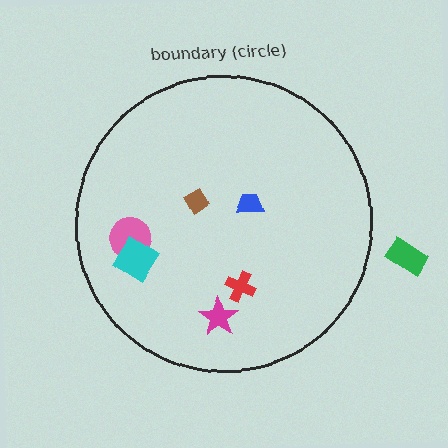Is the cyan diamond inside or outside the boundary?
Inside.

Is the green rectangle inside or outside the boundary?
Outside.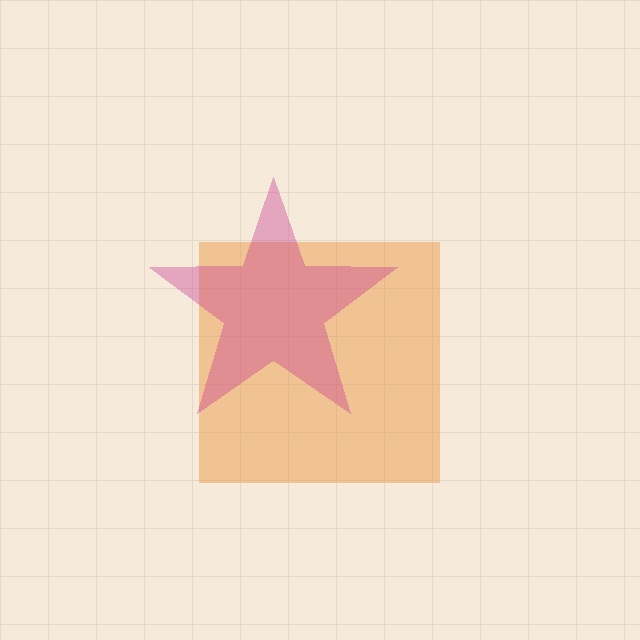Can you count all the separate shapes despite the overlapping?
Yes, there are 2 separate shapes.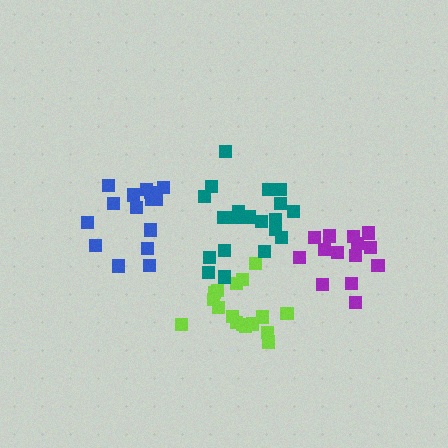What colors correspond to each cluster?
The clusters are colored: blue, purple, lime, teal.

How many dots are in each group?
Group 1: 15 dots, Group 2: 14 dots, Group 3: 18 dots, Group 4: 20 dots (67 total).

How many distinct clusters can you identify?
There are 4 distinct clusters.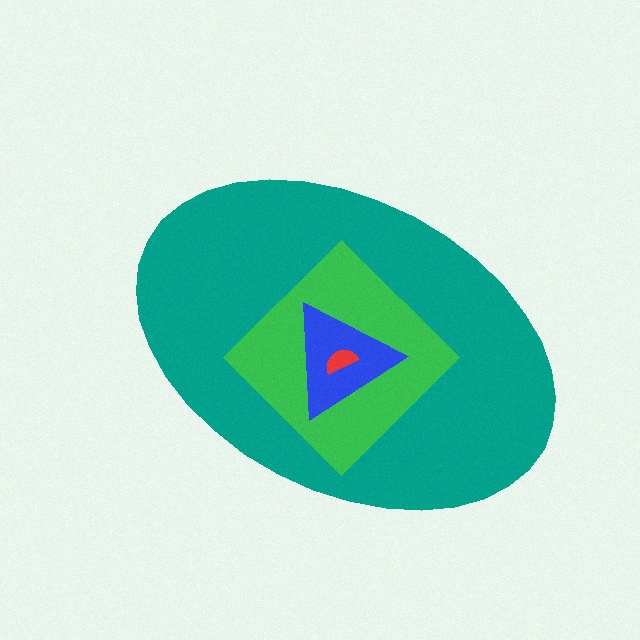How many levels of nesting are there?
4.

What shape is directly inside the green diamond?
The blue triangle.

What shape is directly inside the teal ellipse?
The green diamond.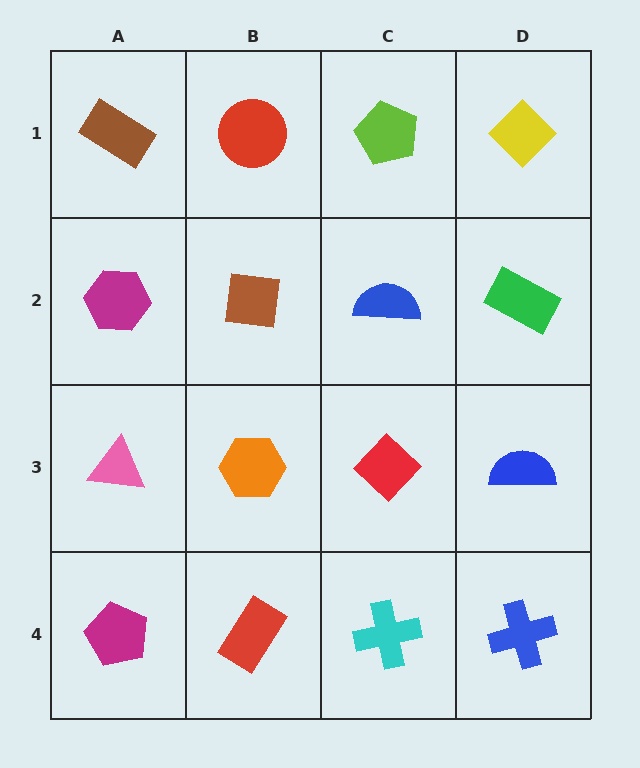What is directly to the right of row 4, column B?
A cyan cross.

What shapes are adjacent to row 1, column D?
A green rectangle (row 2, column D), a lime pentagon (row 1, column C).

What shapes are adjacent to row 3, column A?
A magenta hexagon (row 2, column A), a magenta pentagon (row 4, column A), an orange hexagon (row 3, column B).